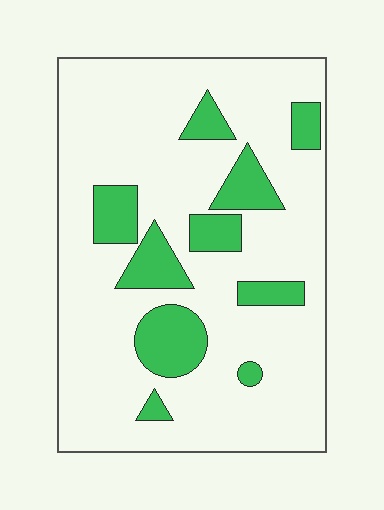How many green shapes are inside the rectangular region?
10.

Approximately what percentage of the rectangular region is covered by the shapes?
Approximately 20%.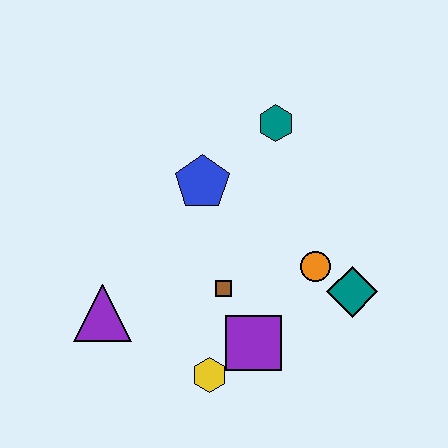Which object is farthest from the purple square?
The teal hexagon is farthest from the purple square.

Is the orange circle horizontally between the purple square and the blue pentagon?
No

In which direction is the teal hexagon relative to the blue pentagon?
The teal hexagon is to the right of the blue pentagon.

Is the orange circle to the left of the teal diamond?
Yes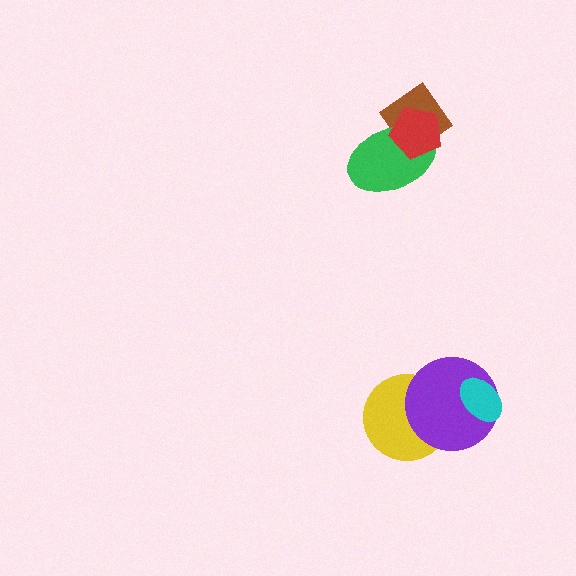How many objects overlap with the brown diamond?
2 objects overlap with the brown diamond.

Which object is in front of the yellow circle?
The purple circle is in front of the yellow circle.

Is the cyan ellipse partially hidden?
No, no other shape covers it.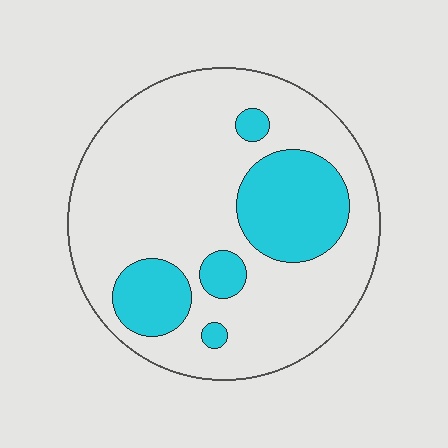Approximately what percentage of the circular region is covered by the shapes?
Approximately 25%.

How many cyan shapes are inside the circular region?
5.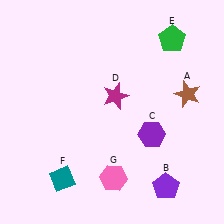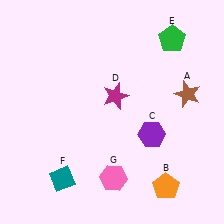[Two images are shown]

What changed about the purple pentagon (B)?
In Image 1, B is purple. In Image 2, it changed to orange.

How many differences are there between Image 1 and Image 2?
There is 1 difference between the two images.